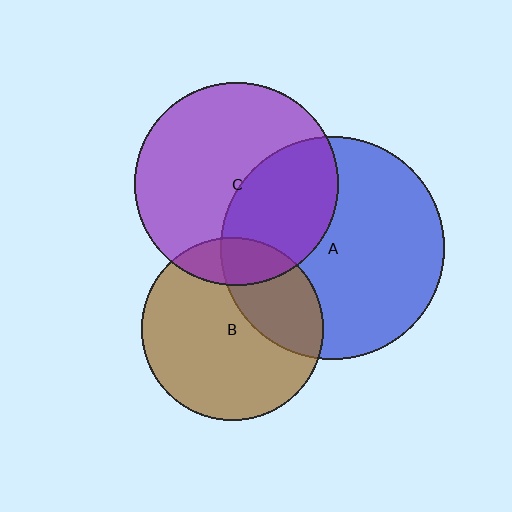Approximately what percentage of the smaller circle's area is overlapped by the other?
Approximately 40%.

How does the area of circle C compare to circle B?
Approximately 1.2 times.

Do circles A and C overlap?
Yes.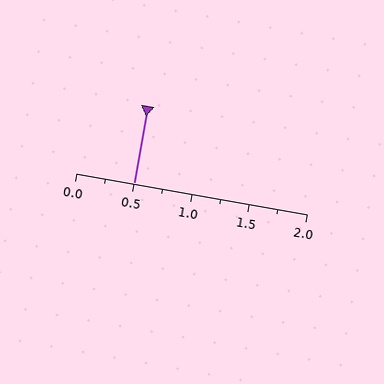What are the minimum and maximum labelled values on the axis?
The axis runs from 0.0 to 2.0.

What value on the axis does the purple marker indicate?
The marker indicates approximately 0.5.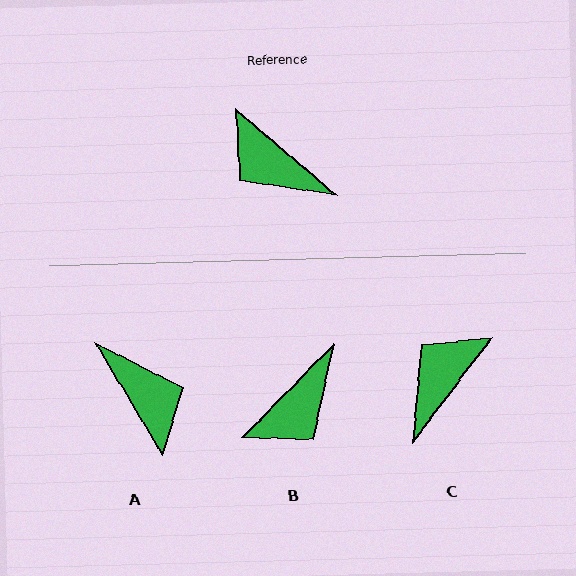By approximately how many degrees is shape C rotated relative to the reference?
Approximately 87 degrees clockwise.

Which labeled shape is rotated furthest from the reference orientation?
A, about 161 degrees away.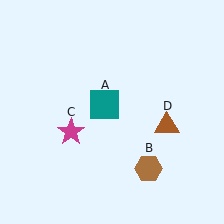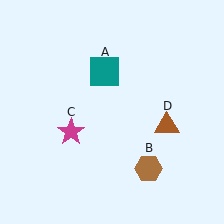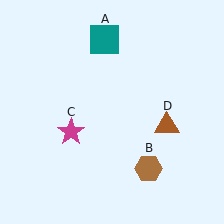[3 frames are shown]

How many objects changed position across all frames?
1 object changed position: teal square (object A).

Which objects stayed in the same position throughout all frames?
Brown hexagon (object B) and magenta star (object C) and brown triangle (object D) remained stationary.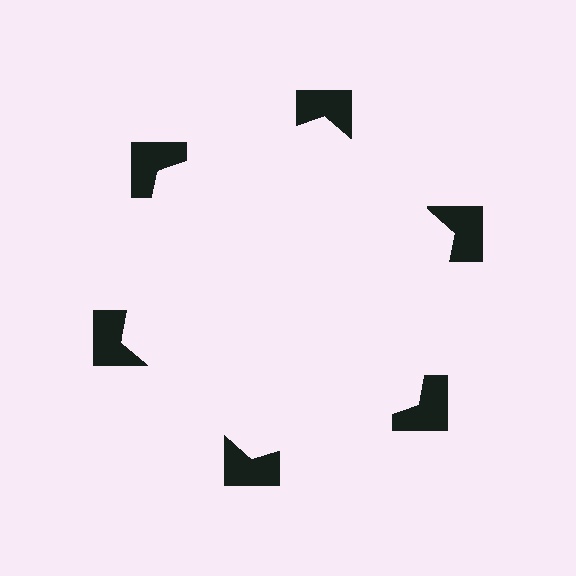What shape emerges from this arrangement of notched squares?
An illusory hexagon — its edges are inferred from the aligned wedge cuts in the notched squares, not physically drawn.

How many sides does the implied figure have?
6 sides.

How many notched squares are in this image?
There are 6 — one at each vertex of the illusory hexagon.